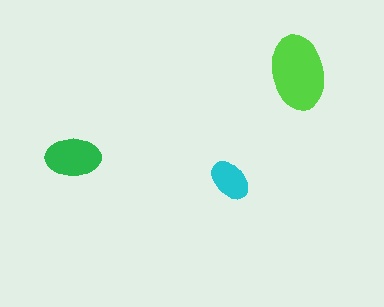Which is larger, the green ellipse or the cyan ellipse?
The green one.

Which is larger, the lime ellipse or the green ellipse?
The lime one.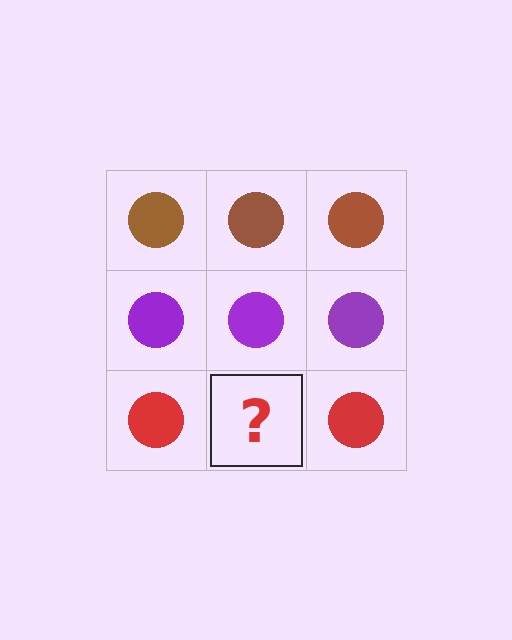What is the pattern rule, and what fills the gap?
The rule is that each row has a consistent color. The gap should be filled with a red circle.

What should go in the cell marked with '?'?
The missing cell should contain a red circle.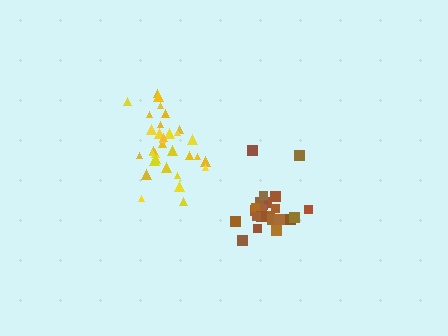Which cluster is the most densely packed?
Yellow.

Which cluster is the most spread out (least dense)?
Brown.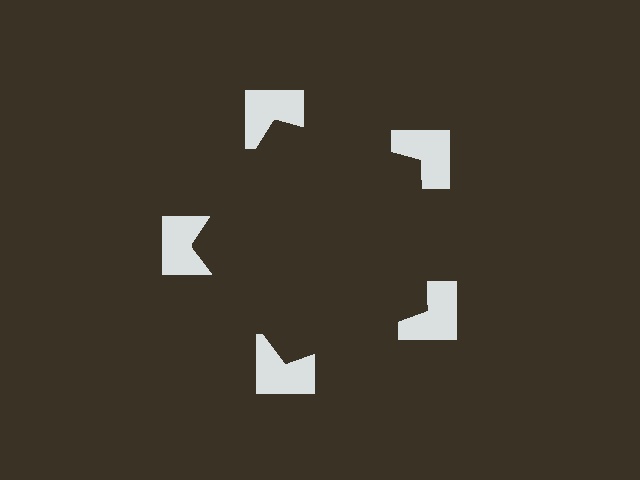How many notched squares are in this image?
There are 5 — one at each vertex of the illusory pentagon.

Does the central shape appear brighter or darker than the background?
It typically appears slightly darker than the background, even though no actual brightness change is drawn.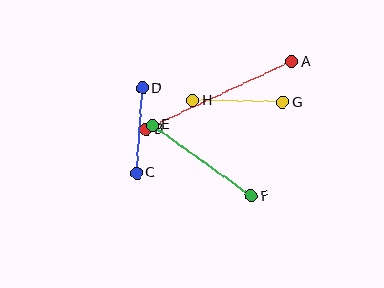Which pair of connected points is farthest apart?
Points A and B are farthest apart.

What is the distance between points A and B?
The distance is approximately 161 pixels.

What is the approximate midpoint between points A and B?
The midpoint is at approximately (219, 96) pixels.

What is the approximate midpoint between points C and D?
The midpoint is at approximately (139, 130) pixels.